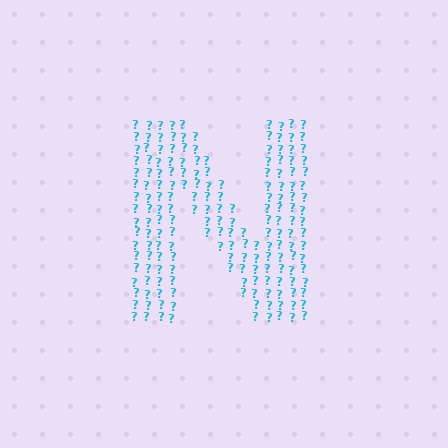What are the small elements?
The small elements are question marks.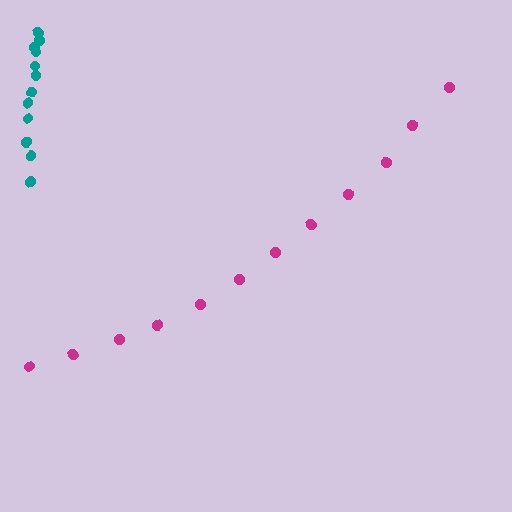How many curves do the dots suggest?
There are 2 distinct paths.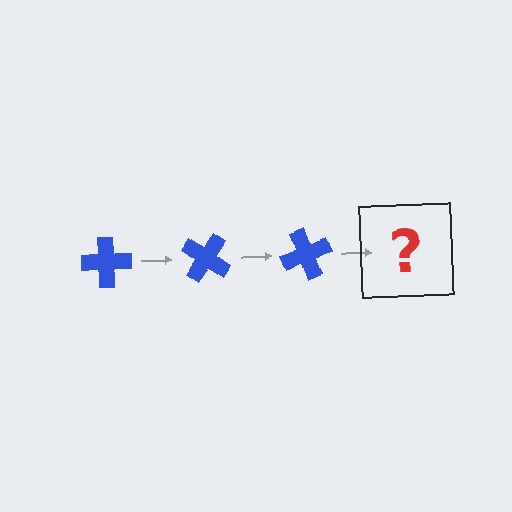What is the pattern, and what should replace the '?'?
The pattern is that the cross rotates 35 degrees each step. The '?' should be a blue cross rotated 105 degrees.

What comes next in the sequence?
The next element should be a blue cross rotated 105 degrees.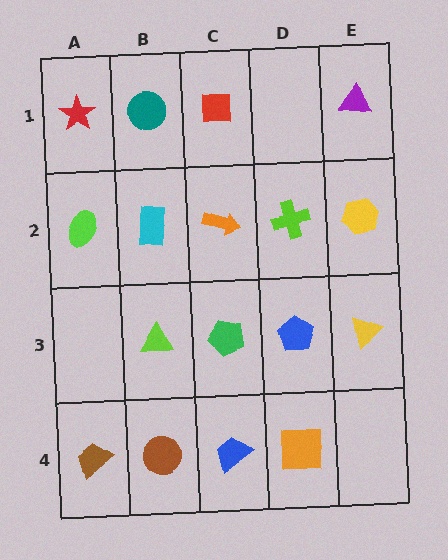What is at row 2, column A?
A lime ellipse.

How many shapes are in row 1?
4 shapes.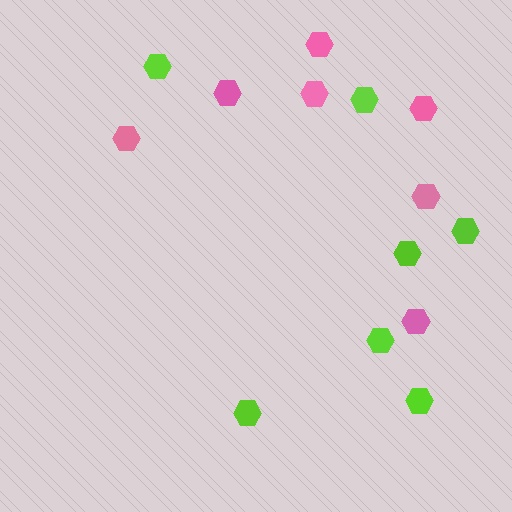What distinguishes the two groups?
There are 2 groups: one group of lime hexagons (7) and one group of pink hexagons (7).